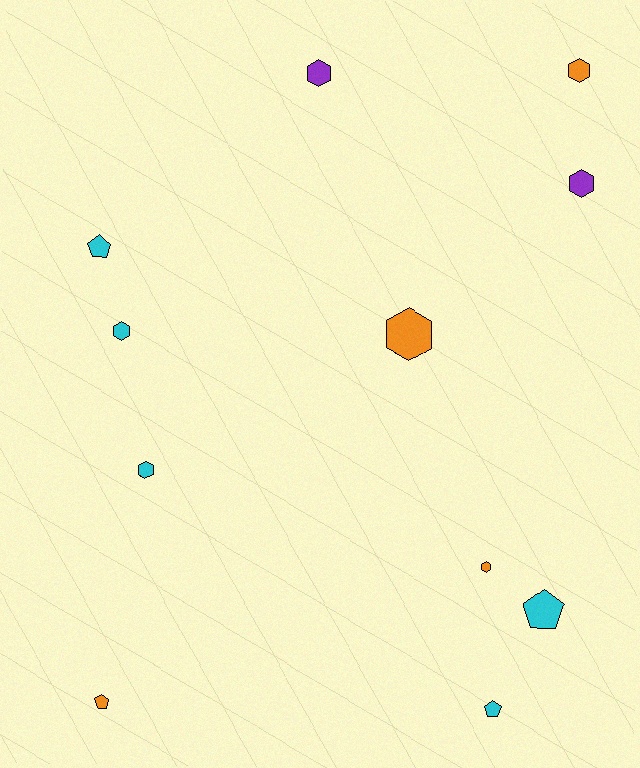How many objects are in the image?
There are 11 objects.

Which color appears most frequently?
Cyan, with 5 objects.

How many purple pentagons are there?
There are no purple pentagons.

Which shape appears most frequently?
Hexagon, with 7 objects.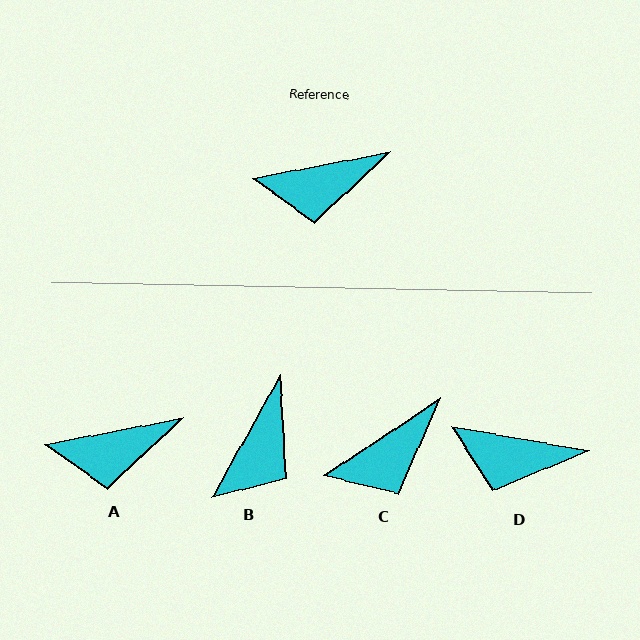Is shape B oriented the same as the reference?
No, it is off by about 50 degrees.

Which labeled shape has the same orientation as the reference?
A.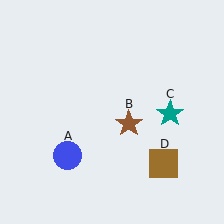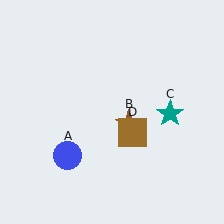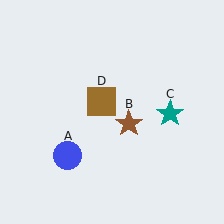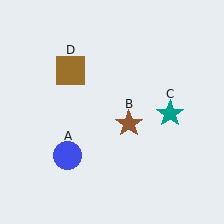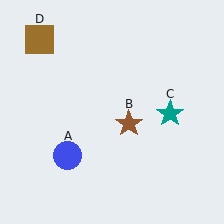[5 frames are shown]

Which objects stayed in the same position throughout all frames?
Blue circle (object A) and brown star (object B) and teal star (object C) remained stationary.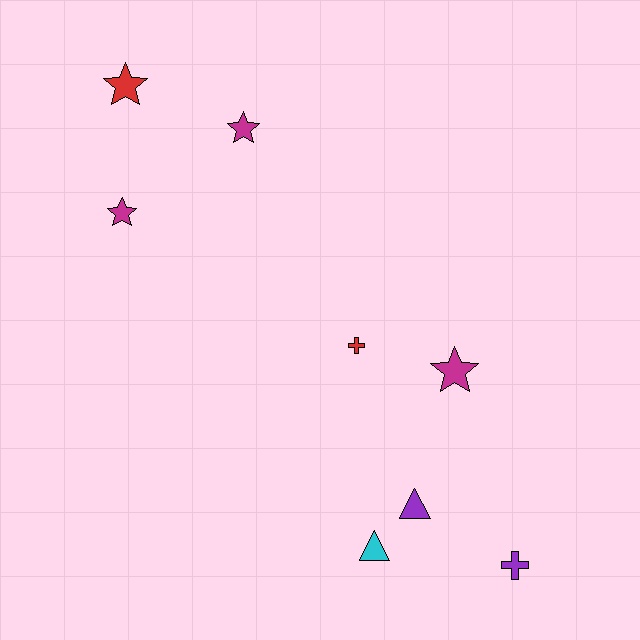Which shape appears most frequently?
Star, with 4 objects.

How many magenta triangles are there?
There are no magenta triangles.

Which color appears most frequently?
Magenta, with 3 objects.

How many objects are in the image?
There are 8 objects.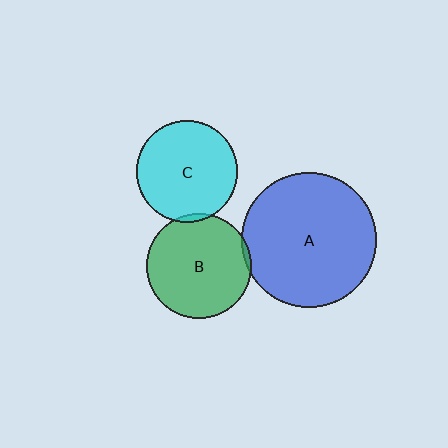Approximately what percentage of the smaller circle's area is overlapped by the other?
Approximately 5%.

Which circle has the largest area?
Circle A (blue).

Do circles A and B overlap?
Yes.